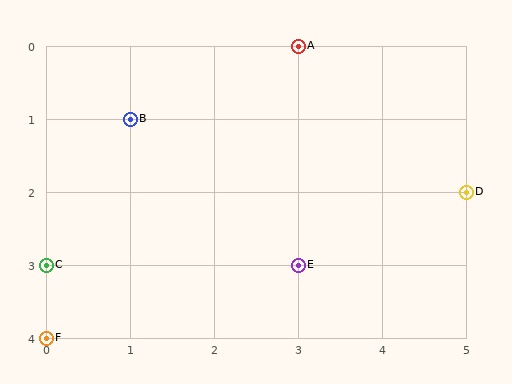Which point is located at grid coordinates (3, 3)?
Point E is at (3, 3).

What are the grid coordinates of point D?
Point D is at grid coordinates (5, 2).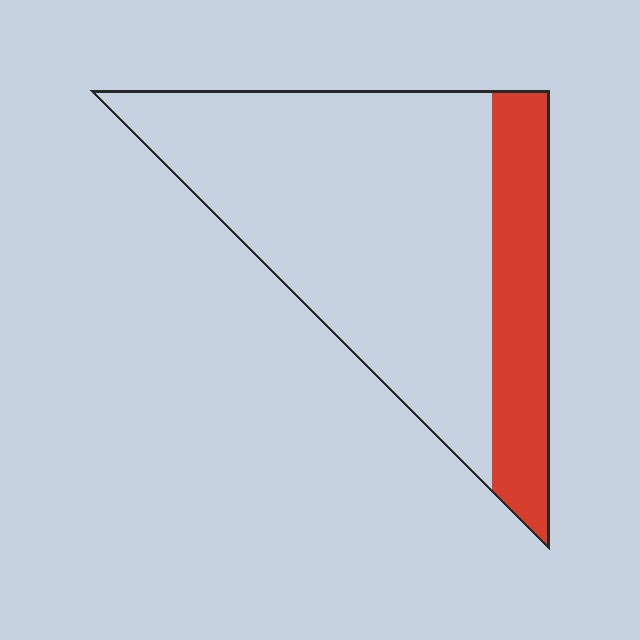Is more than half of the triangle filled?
No.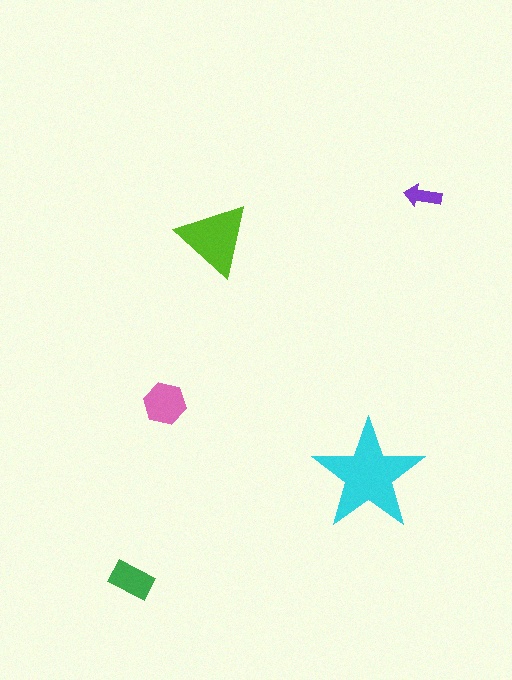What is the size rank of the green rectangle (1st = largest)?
4th.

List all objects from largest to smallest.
The cyan star, the lime triangle, the pink hexagon, the green rectangle, the purple arrow.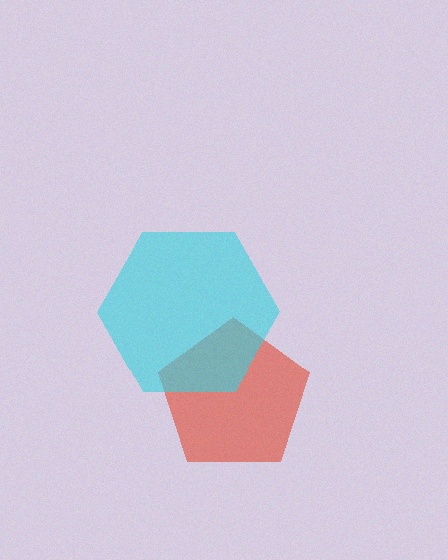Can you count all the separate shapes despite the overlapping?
Yes, there are 2 separate shapes.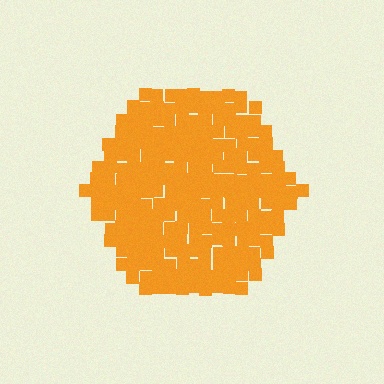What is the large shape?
The large shape is a hexagon.